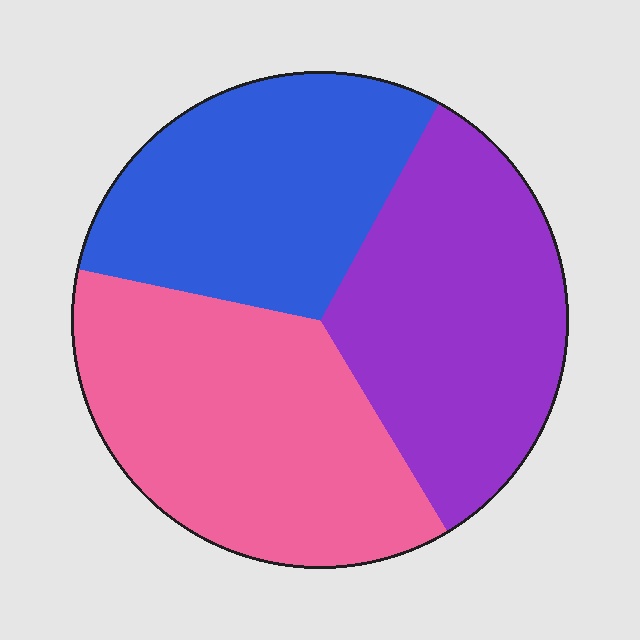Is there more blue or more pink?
Pink.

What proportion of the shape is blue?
Blue covers around 30% of the shape.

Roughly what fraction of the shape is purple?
Purple takes up between a sixth and a third of the shape.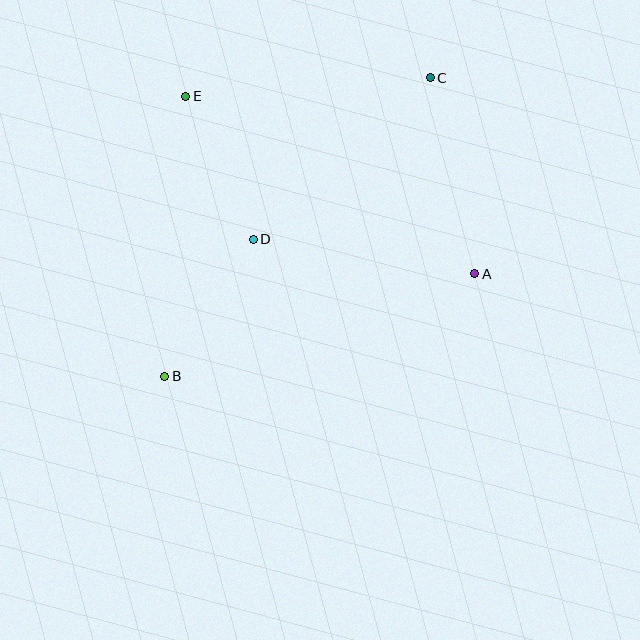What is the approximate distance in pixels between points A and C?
The distance between A and C is approximately 201 pixels.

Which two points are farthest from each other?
Points B and C are farthest from each other.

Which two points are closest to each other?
Points D and E are closest to each other.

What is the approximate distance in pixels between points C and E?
The distance between C and E is approximately 246 pixels.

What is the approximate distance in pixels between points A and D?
The distance between A and D is approximately 224 pixels.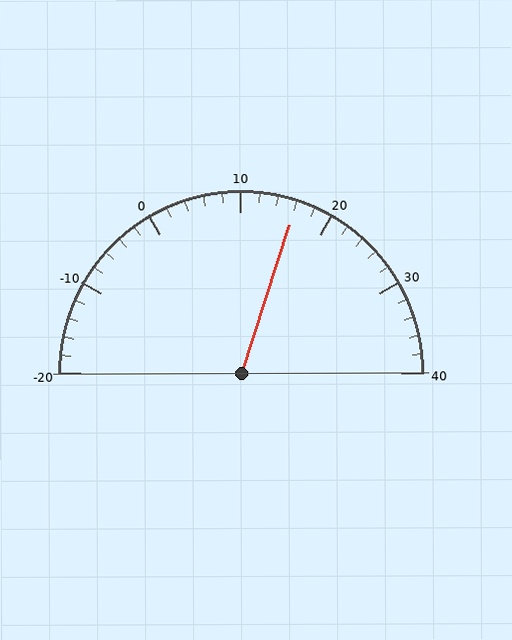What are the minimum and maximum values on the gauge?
The gauge ranges from -20 to 40.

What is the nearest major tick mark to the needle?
The nearest major tick mark is 20.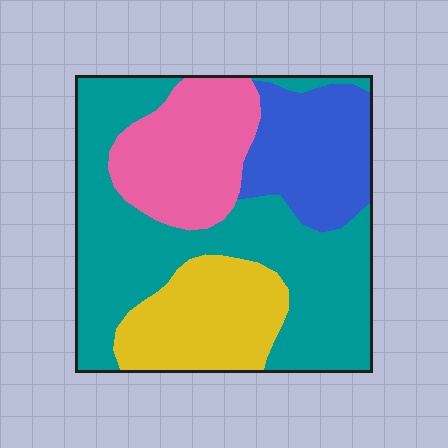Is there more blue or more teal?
Teal.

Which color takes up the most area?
Teal, at roughly 45%.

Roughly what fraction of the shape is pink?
Pink takes up about one fifth (1/5) of the shape.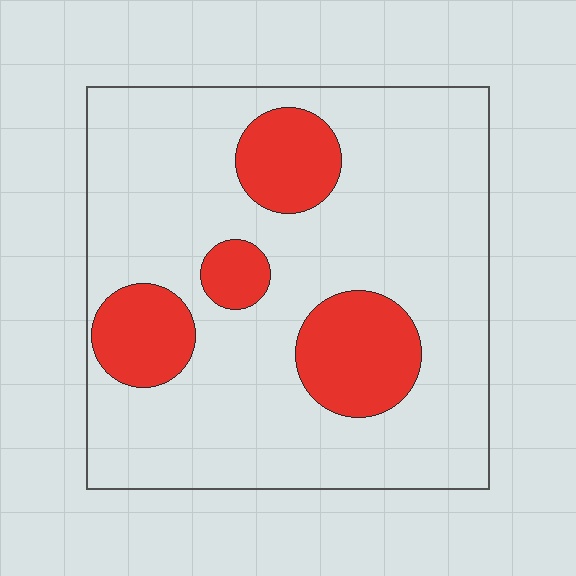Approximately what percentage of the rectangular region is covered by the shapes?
Approximately 20%.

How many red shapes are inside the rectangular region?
4.